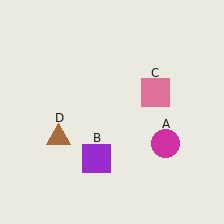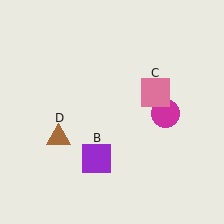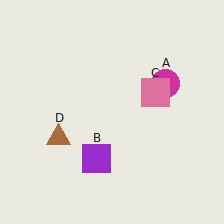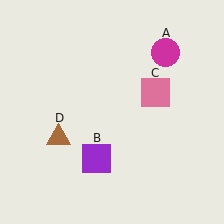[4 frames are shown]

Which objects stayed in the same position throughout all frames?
Purple square (object B) and pink square (object C) and brown triangle (object D) remained stationary.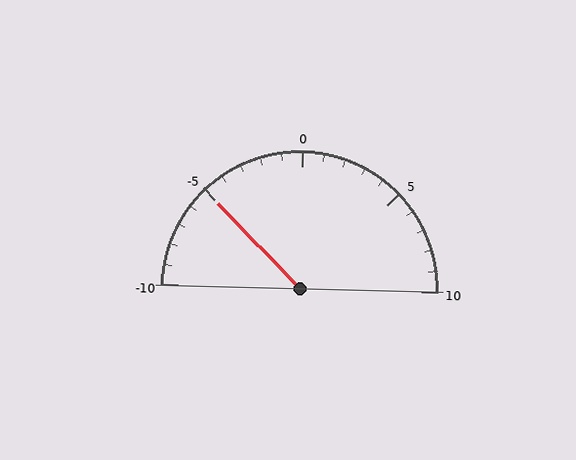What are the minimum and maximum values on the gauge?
The gauge ranges from -10 to 10.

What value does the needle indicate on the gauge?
The needle indicates approximately -5.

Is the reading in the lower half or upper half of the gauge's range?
The reading is in the lower half of the range (-10 to 10).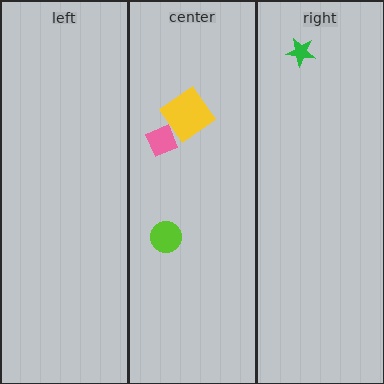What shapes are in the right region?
The green star.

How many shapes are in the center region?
3.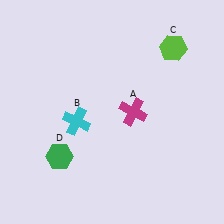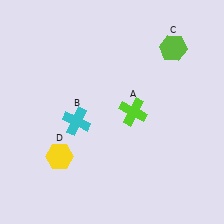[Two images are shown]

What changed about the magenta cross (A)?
In Image 1, A is magenta. In Image 2, it changed to lime.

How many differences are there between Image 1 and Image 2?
There are 2 differences between the two images.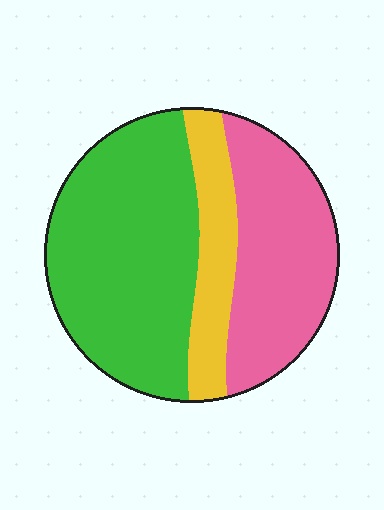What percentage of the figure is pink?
Pink takes up about one third (1/3) of the figure.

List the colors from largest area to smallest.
From largest to smallest: green, pink, yellow.